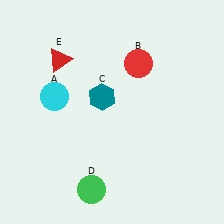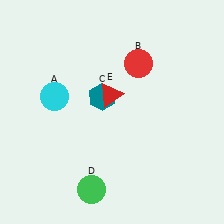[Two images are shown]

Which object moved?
The red triangle (E) moved right.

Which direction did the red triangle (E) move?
The red triangle (E) moved right.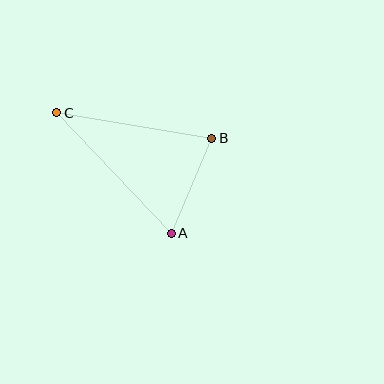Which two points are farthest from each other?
Points A and C are farthest from each other.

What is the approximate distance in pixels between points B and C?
The distance between B and C is approximately 157 pixels.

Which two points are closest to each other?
Points A and B are closest to each other.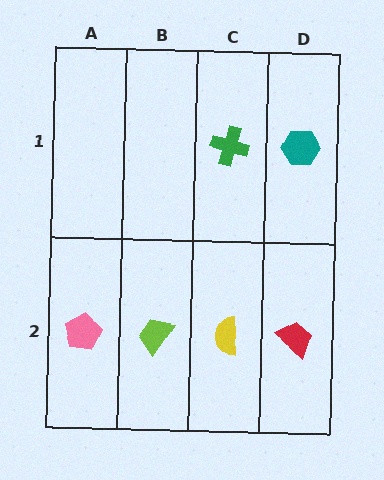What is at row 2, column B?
A lime trapezoid.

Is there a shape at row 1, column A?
No, that cell is empty.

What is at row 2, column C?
A yellow semicircle.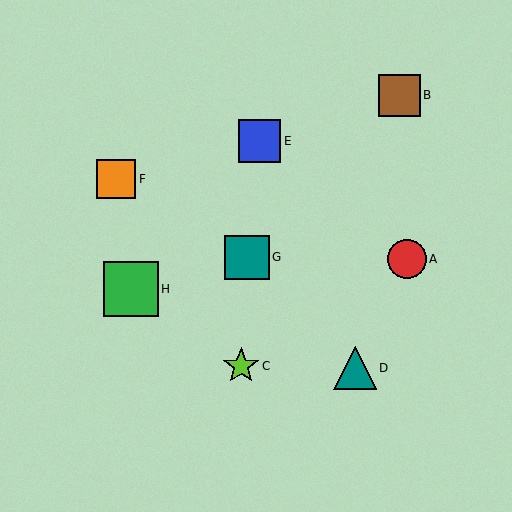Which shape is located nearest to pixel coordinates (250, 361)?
The lime star (labeled C) at (241, 366) is nearest to that location.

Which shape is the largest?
The green square (labeled H) is the largest.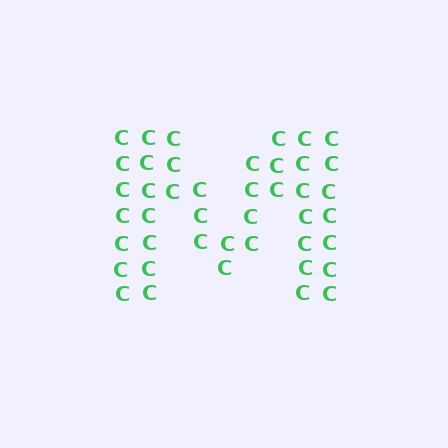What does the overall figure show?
The overall figure shows the letter M.